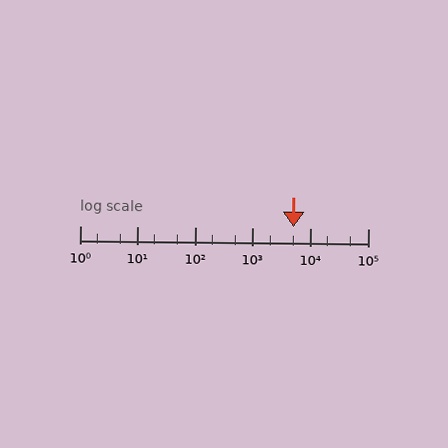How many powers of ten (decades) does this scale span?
The scale spans 5 decades, from 1 to 100000.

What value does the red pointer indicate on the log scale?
The pointer indicates approximately 5100.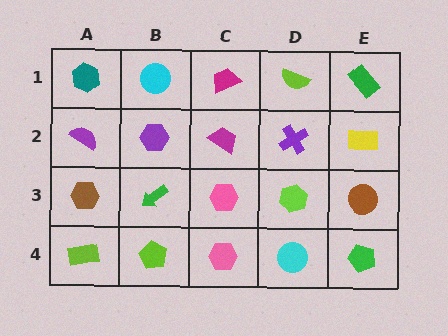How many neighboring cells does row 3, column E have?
3.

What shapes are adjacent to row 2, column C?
A magenta trapezoid (row 1, column C), a pink hexagon (row 3, column C), a purple hexagon (row 2, column B), a purple cross (row 2, column D).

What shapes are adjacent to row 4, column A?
A brown hexagon (row 3, column A), a lime pentagon (row 4, column B).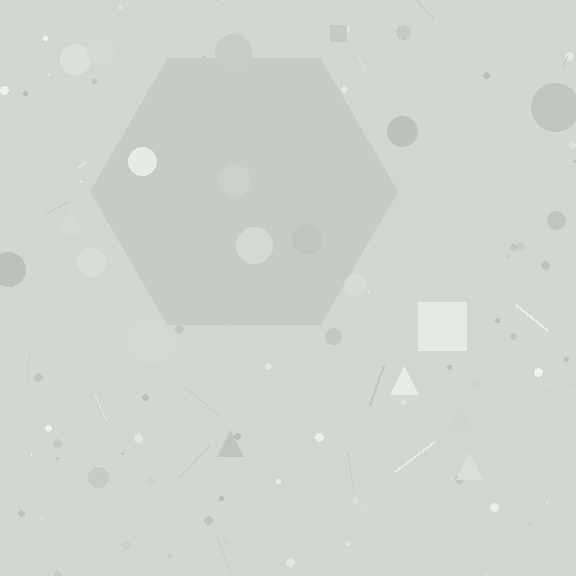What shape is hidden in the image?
A hexagon is hidden in the image.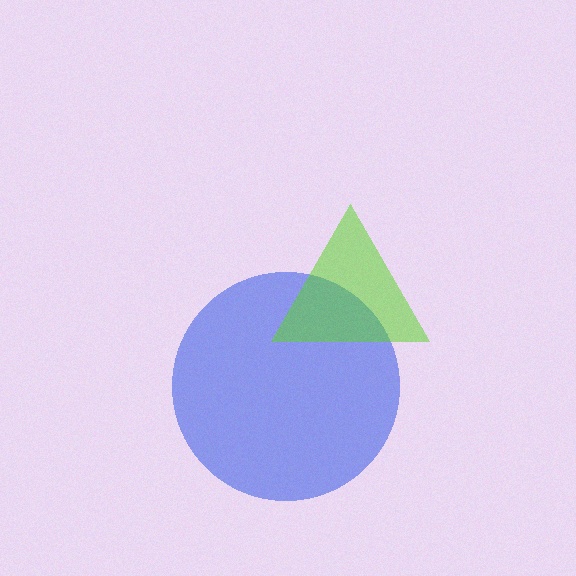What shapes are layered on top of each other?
The layered shapes are: a blue circle, a lime triangle.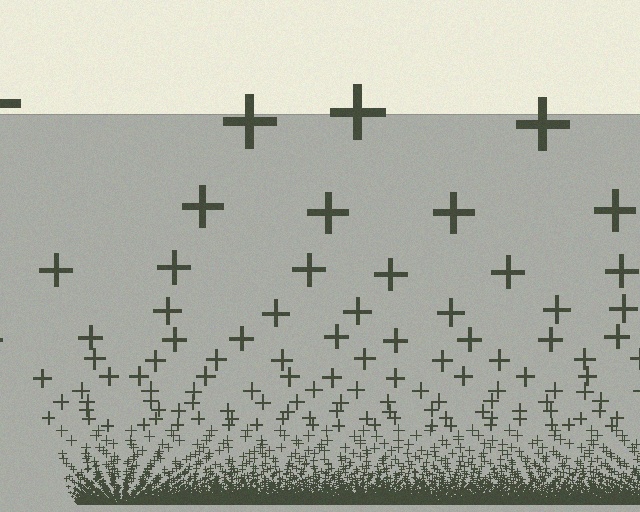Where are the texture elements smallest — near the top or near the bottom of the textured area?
Near the bottom.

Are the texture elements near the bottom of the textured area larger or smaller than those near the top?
Smaller. The gradient is inverted — elements near the bottom are smaller and denser.